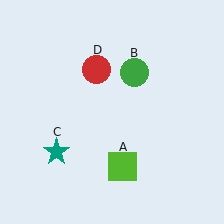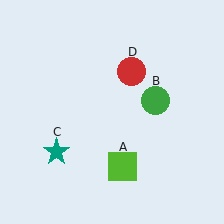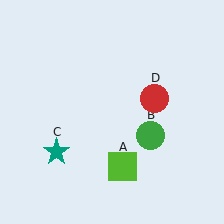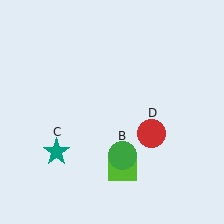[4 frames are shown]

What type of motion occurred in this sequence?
The green circle (object B), red circle (object D) rotated clockwise around the center of the scene.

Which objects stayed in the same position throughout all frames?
Lime square (object A) and teal star (object C) remained stationary.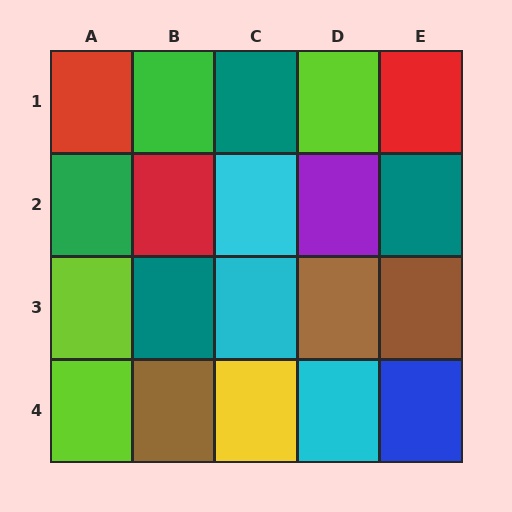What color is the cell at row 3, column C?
Cyan.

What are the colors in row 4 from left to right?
Lime, brown, yellow, cyan, blue.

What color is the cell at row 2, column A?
Green.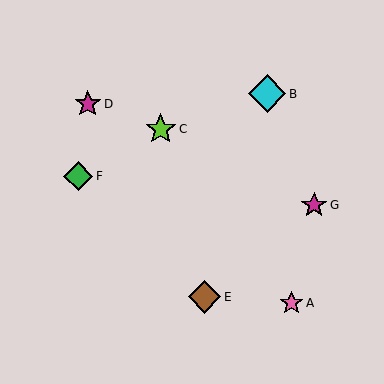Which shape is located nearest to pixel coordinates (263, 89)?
The cyan diamond (labeled B) at (267, 94) is nearest to that location.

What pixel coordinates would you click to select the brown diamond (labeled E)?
Click at (205, 297) to select the brown diamond E.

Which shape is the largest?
The cyan diamond (labeled B) is the largest.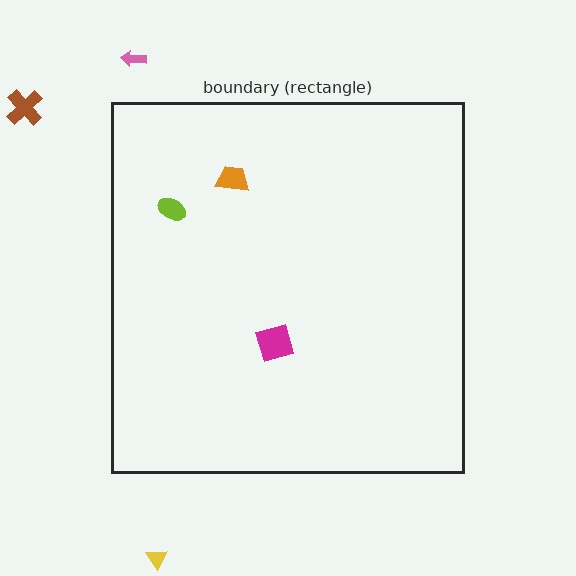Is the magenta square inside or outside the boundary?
Inside.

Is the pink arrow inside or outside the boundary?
Outside.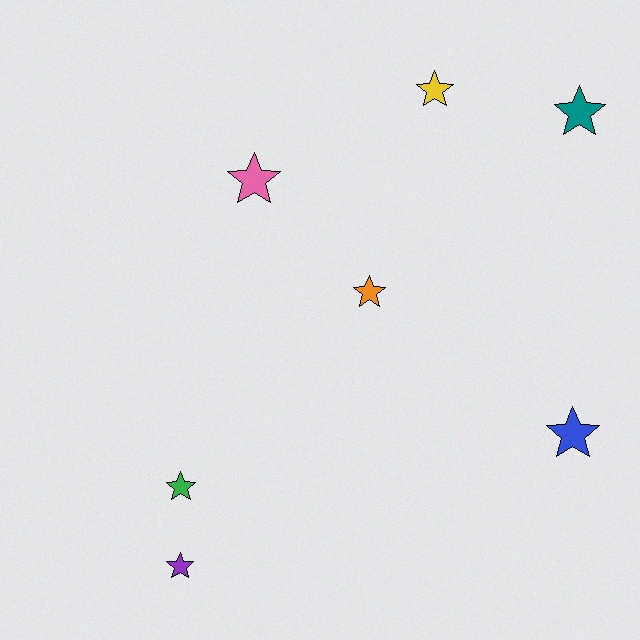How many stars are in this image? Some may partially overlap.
There are 7 stars.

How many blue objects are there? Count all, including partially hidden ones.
There is 1 blue object.